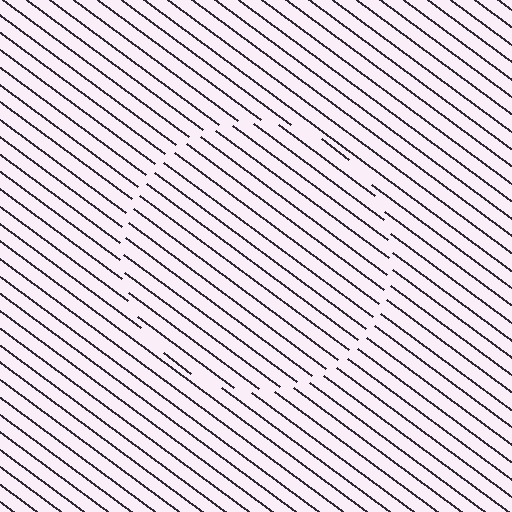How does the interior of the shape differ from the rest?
The interior of the shape contains the same grating, shifted by half a period — the contour is defined by the phase discontinuity where line-ends from the inner and outer gratings abut.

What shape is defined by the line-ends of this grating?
An illusory circle. The interior of the shape contains the same grating, shifted by half a period — the contour is defined by the phase discontinuity where line-ends from the inner and outer gratings abut.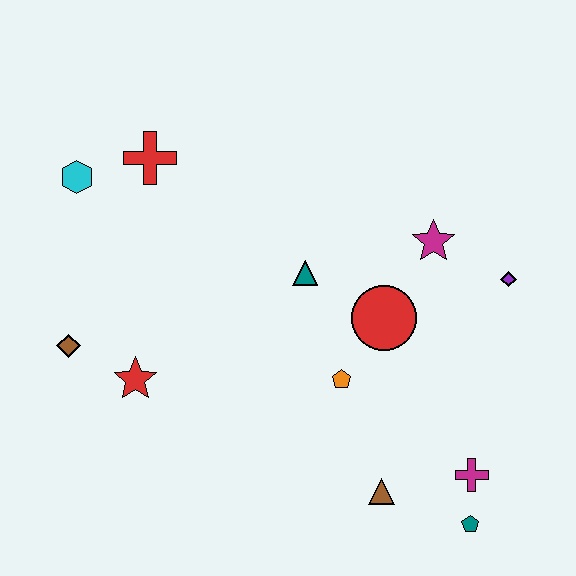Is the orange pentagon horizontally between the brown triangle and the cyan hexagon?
Yes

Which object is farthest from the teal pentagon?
The cyan hexagon is farthest from the teal pentagon.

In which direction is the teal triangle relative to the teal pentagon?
The teal triangle is above the teal pentagon.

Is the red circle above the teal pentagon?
Yes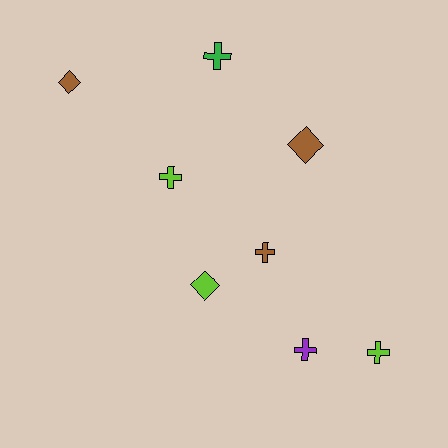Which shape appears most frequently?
Cross, with 5 objects.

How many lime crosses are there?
There are 2 lime crosses.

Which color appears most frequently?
Lime, with 3 objects.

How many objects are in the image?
There are 8 objects.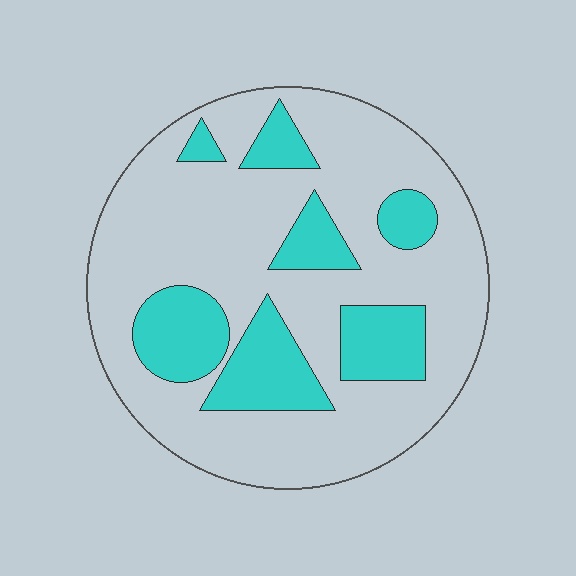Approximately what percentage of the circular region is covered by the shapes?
Approximately 25%.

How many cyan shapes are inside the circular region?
7.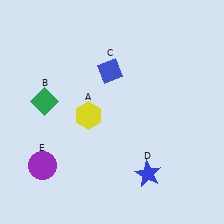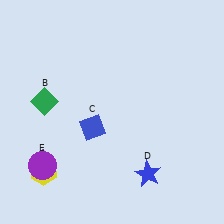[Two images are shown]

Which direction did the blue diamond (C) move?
The blue diamond (C) moved down.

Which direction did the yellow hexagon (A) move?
The yellow hexagon (A) moved down.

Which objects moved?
The objects that moved are: the yellow hexagon (A), the blue diamond (C).